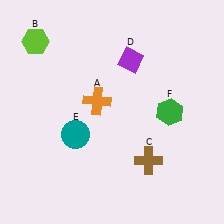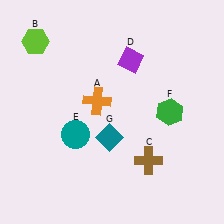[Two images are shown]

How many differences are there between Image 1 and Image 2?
There is 1 difference between the two images.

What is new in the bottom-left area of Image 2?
A teal diamond (G) was added in the bottom-left area of Image 2.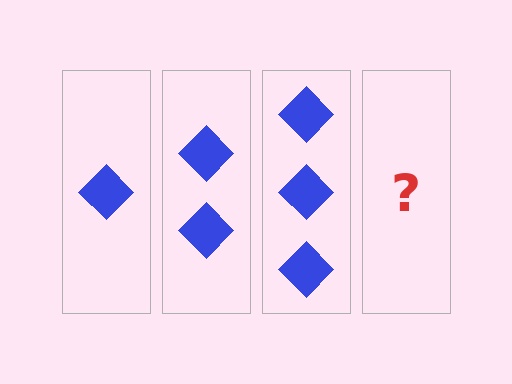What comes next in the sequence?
The next element should be 4 diamonds.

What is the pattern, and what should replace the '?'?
The pattern is that each step adds one more diamond. The '?' should be 4 diamonds.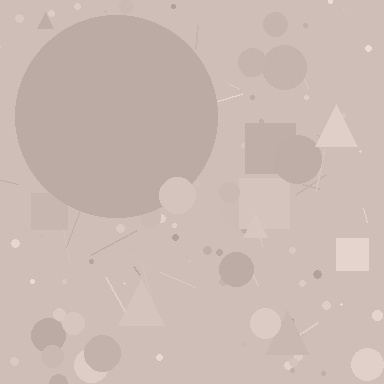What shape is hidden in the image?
A circle is hidden in the image.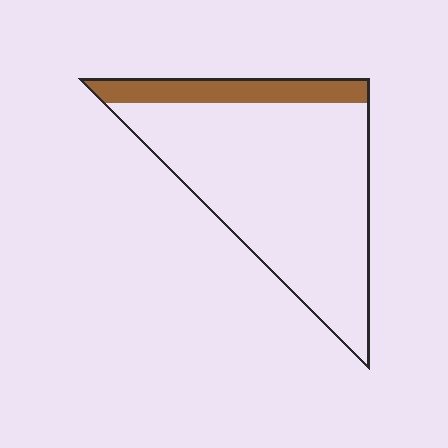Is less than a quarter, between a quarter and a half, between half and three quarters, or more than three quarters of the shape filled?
Less than a quarter.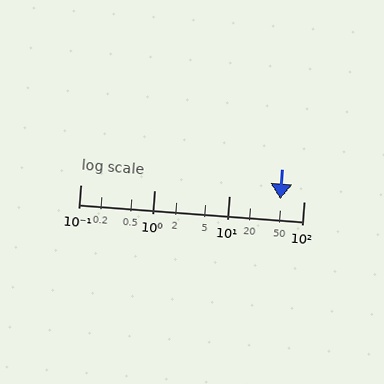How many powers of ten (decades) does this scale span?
The scale spans 3 decades, from 0.1 to 100.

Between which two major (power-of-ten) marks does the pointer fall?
The pointer is between 10 and 100.